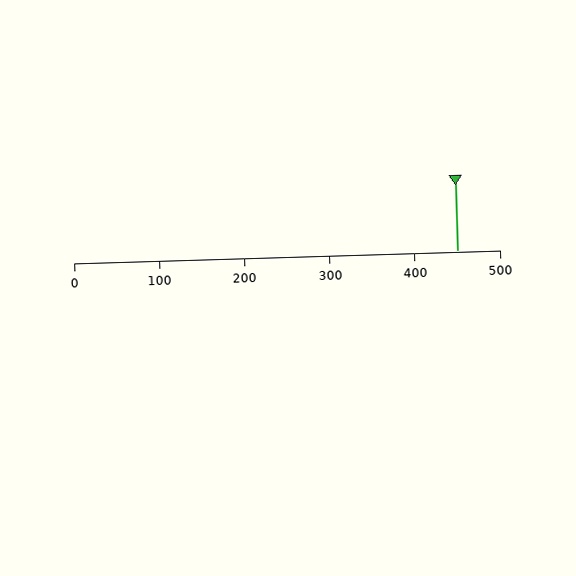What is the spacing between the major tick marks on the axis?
The major ticks are spaced 100 apart.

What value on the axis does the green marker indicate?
The marker indicates approximately 450.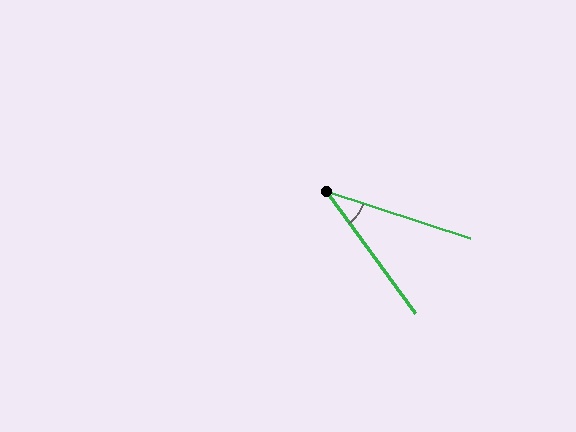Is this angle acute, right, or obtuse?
It is acute.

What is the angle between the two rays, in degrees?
Approximately 36 degrees.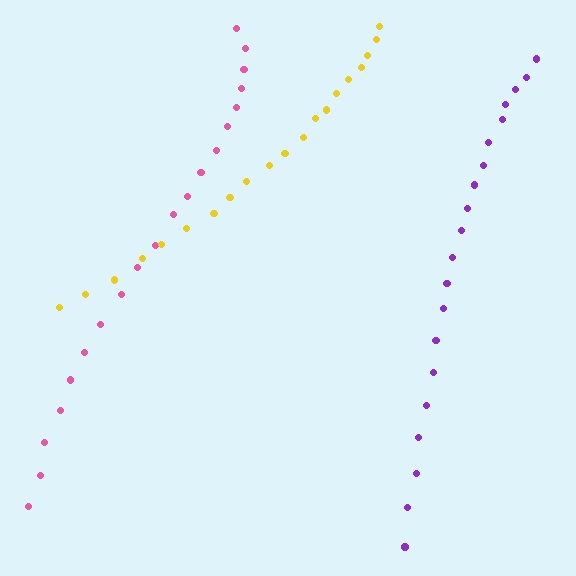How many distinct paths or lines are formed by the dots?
There are 3 distinct paths.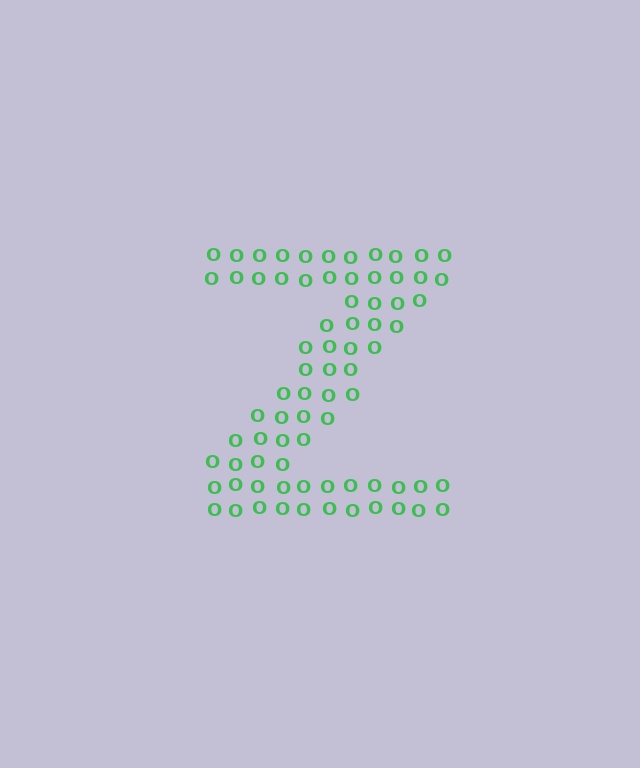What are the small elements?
The small elements are letter O's.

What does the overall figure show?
The overall figure shows the letter Z.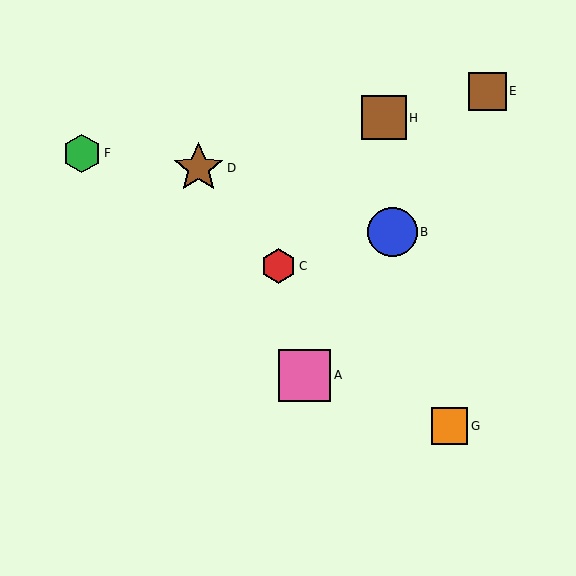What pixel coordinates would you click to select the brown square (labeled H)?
Click at (384, 118) to select the brown square H.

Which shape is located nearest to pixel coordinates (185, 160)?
The brown star (labeled D) at (198, 168) is nearest to that location.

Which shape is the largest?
The pink square (labeled A) is the largest.